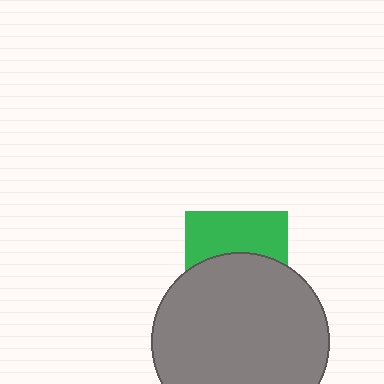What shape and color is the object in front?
The object in front is a gray circle.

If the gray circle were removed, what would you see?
You would see the complete green square.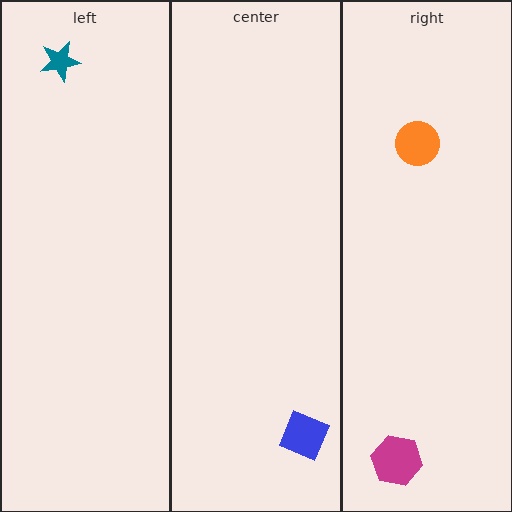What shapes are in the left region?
The teal star.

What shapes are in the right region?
The orange circle, the magenta hexagon.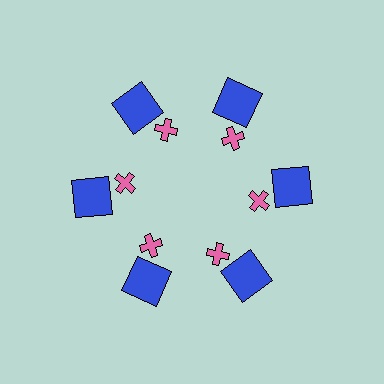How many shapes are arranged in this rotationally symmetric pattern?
There are 12 shapes, arranged in 6 groups of 2.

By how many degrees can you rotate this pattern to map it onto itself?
The pattern maps onto itself every 60 degrees of rotation.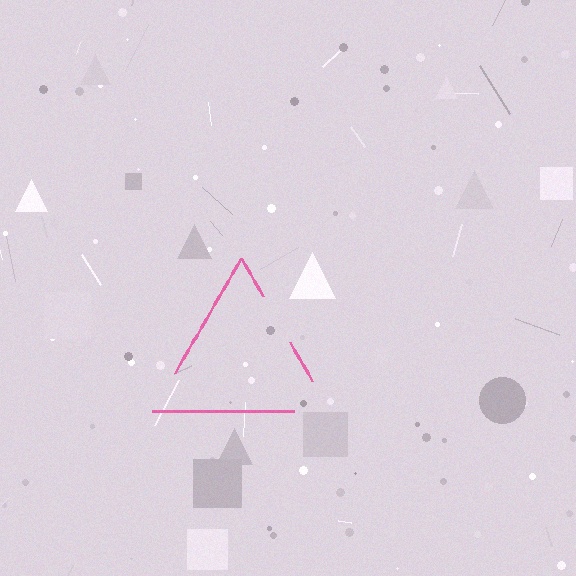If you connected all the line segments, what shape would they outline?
They would outline a triangle.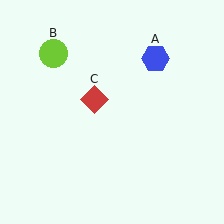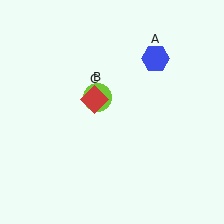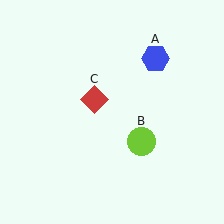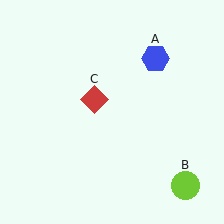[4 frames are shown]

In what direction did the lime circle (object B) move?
The lime circle (object B) moved down and to the right.